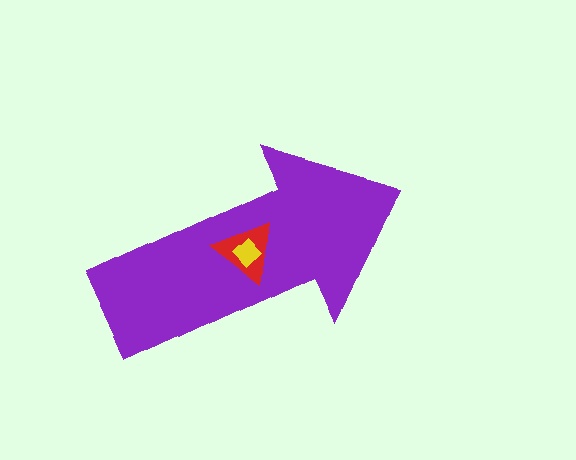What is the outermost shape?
The purple arrow.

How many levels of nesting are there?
3.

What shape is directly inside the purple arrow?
The red triangle.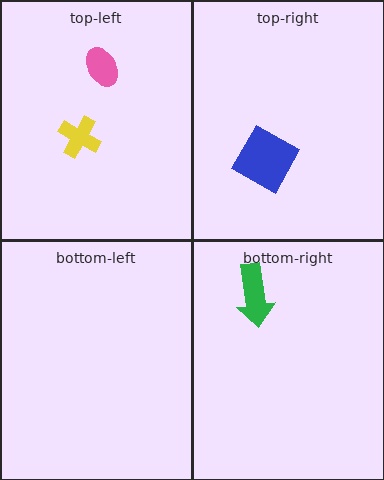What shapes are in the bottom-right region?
The green arrow.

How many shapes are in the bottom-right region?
1.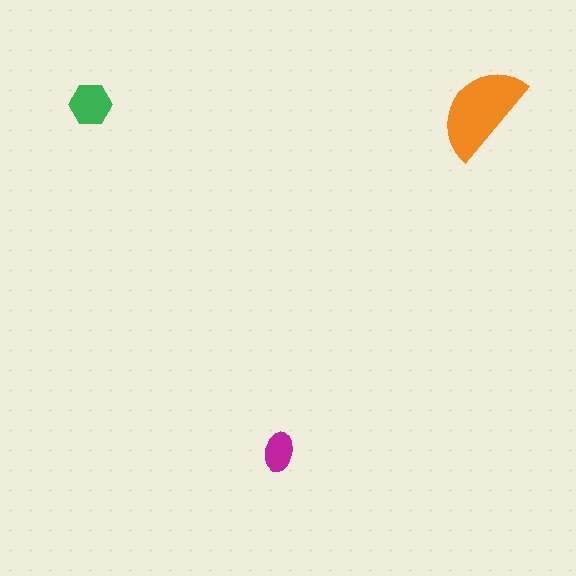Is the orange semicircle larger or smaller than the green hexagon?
Larger.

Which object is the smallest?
The magenta ellipse.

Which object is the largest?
The orange semicircle.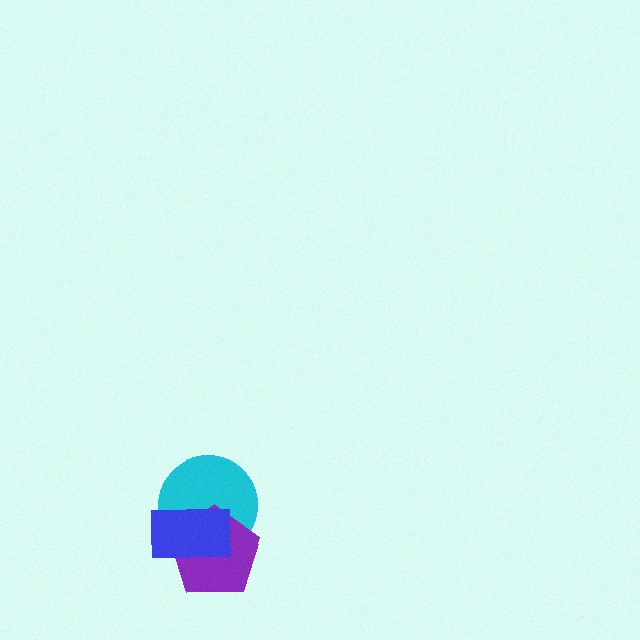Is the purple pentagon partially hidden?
Yes, it is partially covered by another shape.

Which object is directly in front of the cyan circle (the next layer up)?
The purple pentagon is directly in front of the cyan circle.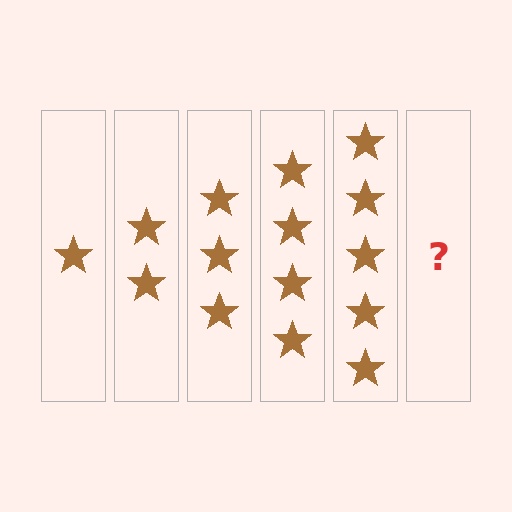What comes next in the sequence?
The next element should be 6 stars.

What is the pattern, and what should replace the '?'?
The pattern is that each step adds one more star. The '?' should be 6 stars.